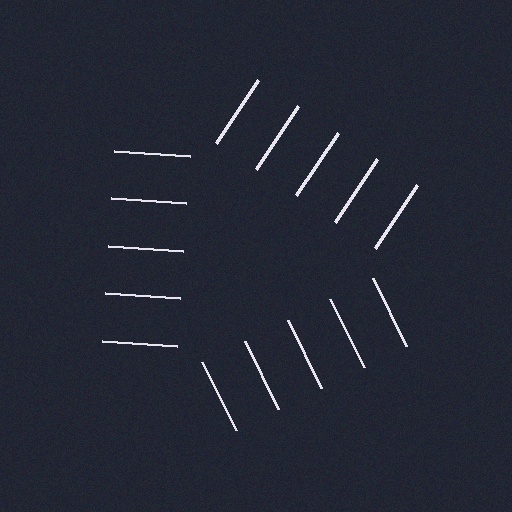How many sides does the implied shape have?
3 sides — the line-ends trace a triangle.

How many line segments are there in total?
15 — 5 along each of the 3 edges.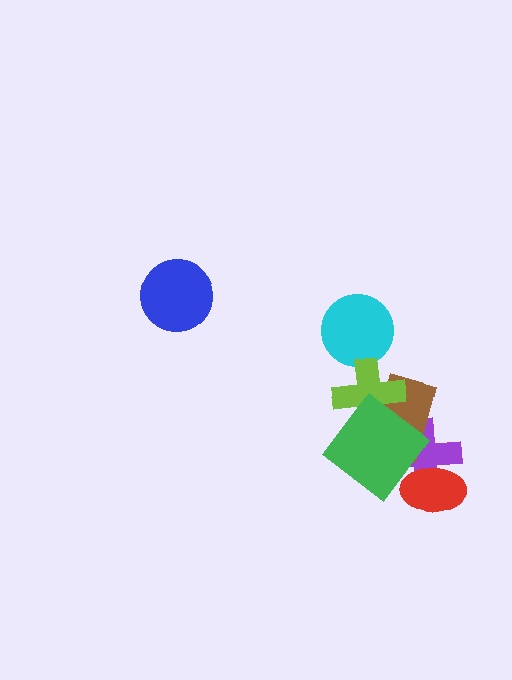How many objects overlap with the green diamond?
3 objects overlap with the green diamond.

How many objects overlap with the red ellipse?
1 object overlaps with the red ellipse.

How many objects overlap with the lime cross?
2 objects overlap with the lime cross.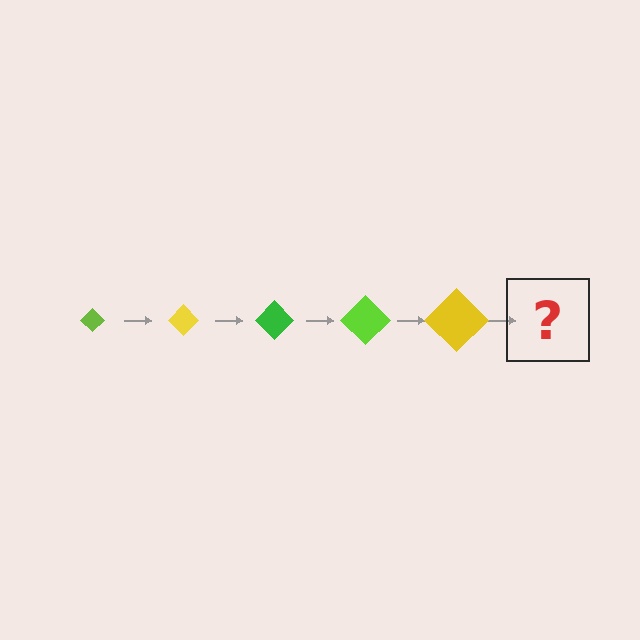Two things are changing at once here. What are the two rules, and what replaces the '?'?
The two rules are that the diamond grows larger each step and the color cycles through lime, yellow, and green. The '?' should be a green diamond, larger than the previous one.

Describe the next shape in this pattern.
It should be a green diamond, larger than the previous one.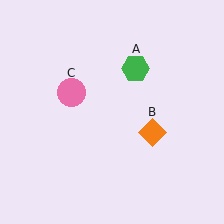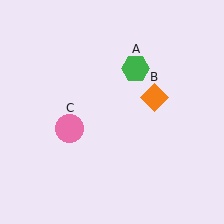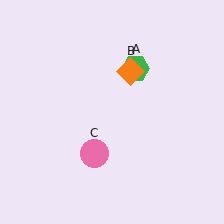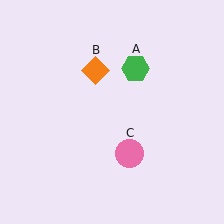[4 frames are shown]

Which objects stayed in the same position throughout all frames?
Green hexagon (object A) remained stationary.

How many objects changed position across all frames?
2 objects changed position: orange diamond (object B), pink circle (object C).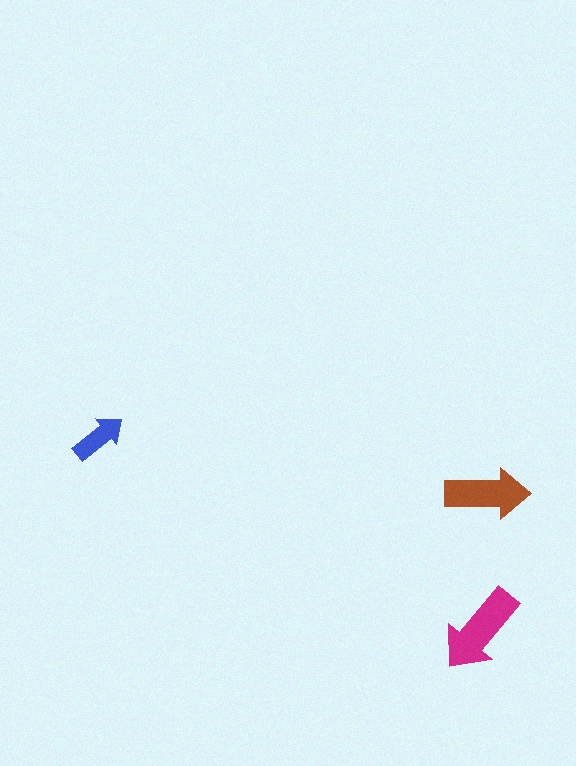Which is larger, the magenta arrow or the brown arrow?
The magenta one.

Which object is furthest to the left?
The blue arrow is leftmost.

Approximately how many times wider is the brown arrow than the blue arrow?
About 1.5 times wider.